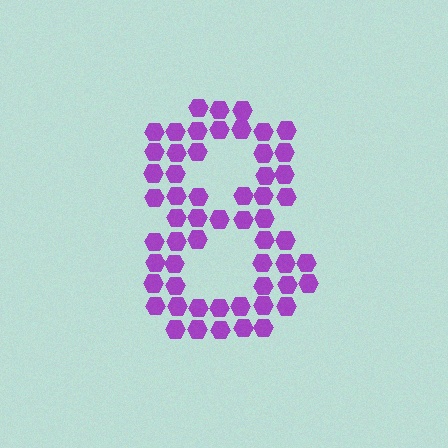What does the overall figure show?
The overall figure shows the digit 8.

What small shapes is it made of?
It is made of small hexagons.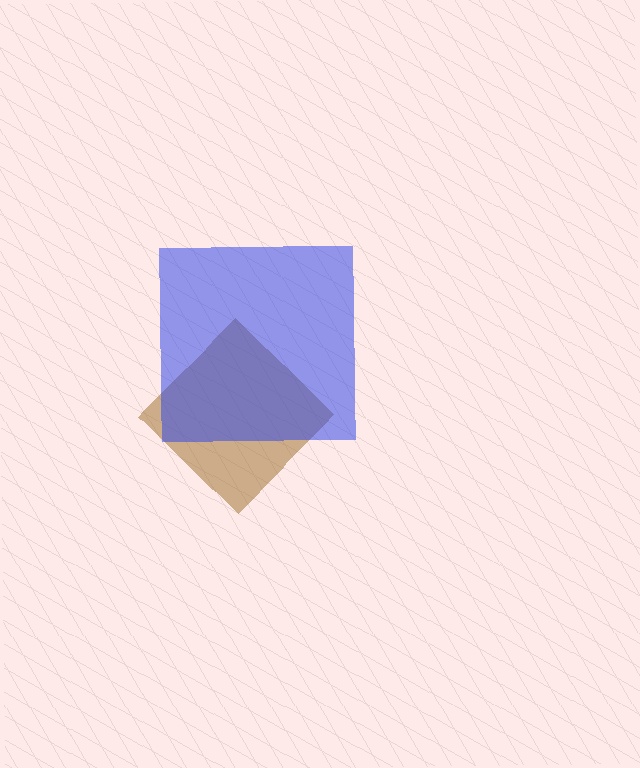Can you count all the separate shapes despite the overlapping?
Yes, there are 2 separate shapes.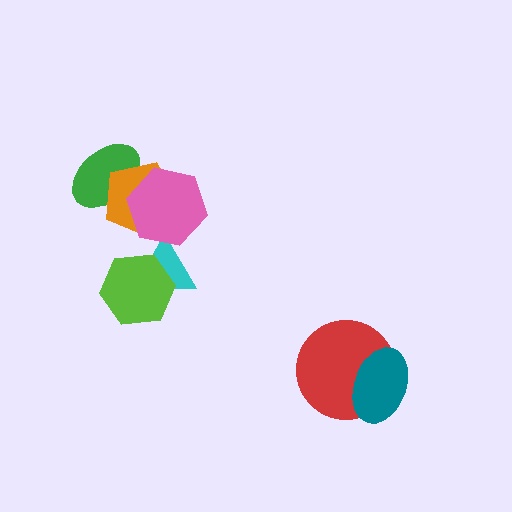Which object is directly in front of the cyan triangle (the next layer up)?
The lime hexagon is directly in front of the cyan triangle.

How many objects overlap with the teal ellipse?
1 object overlaps with the teal ellipse.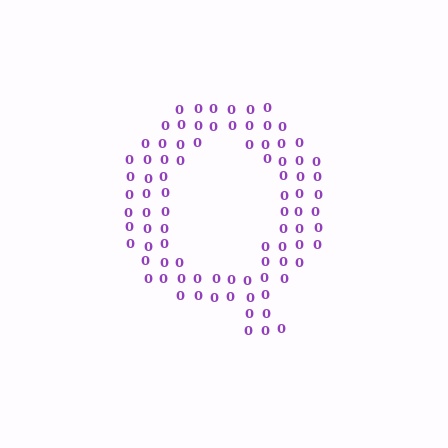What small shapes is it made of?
It is made of small digit 0's.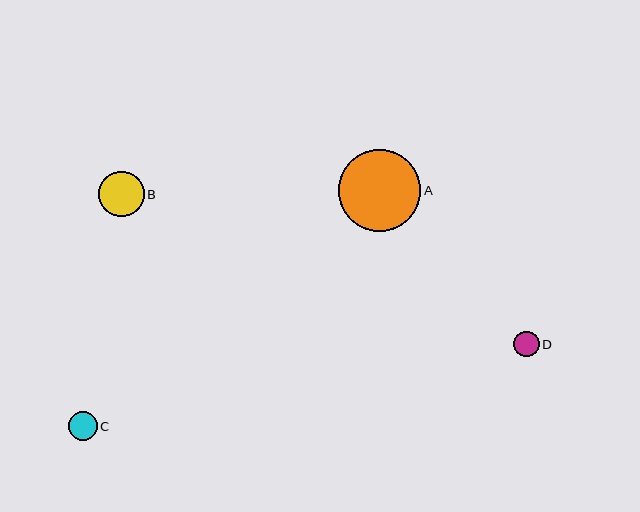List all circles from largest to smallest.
From largest to smallest: A, B, C, D.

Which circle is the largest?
Circle A is the largest with a size of approximately 82 pixels.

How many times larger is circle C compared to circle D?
Circle C is approximately 1.1 times the size of circle D.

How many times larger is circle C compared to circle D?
Circle C is approximately 1.1 times the size of circle D.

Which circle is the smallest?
Circle D is the smallest with a size of approximately 26 pixels.